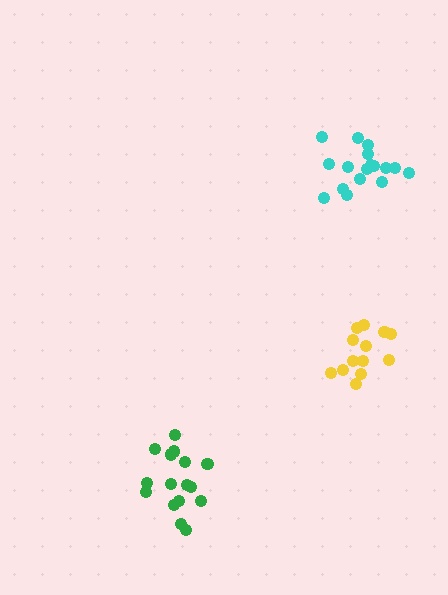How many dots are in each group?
Group 1: 17 dots, Group 2: 16 dots, Group 3: 13 dots (46 total).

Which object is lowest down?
The green cluster is bottommost.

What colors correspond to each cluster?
The clusters are colored: cyan, green, yellow.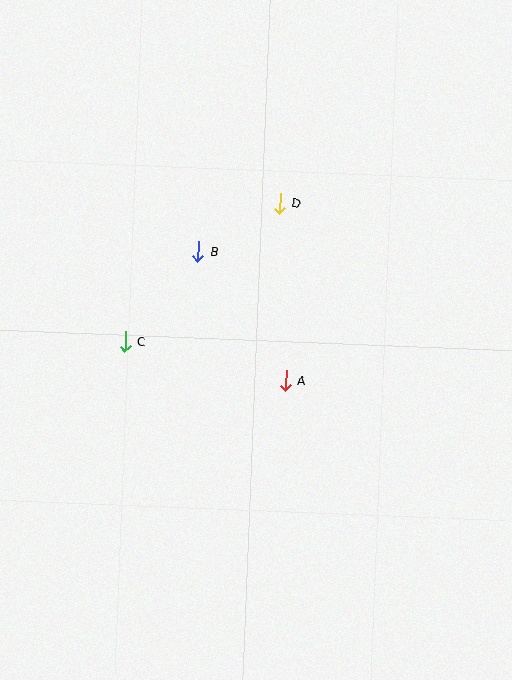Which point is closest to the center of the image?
Point A at (286, 381) is closest to the center.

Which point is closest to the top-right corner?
Point D is closest to the top-right corner.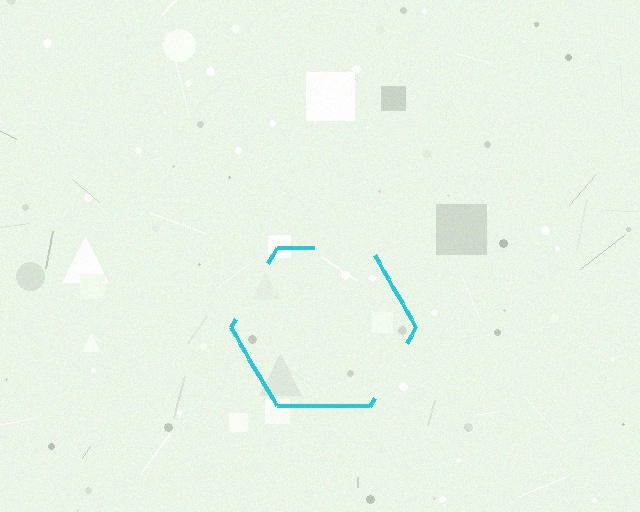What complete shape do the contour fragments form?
The contour fragments form a hexagon.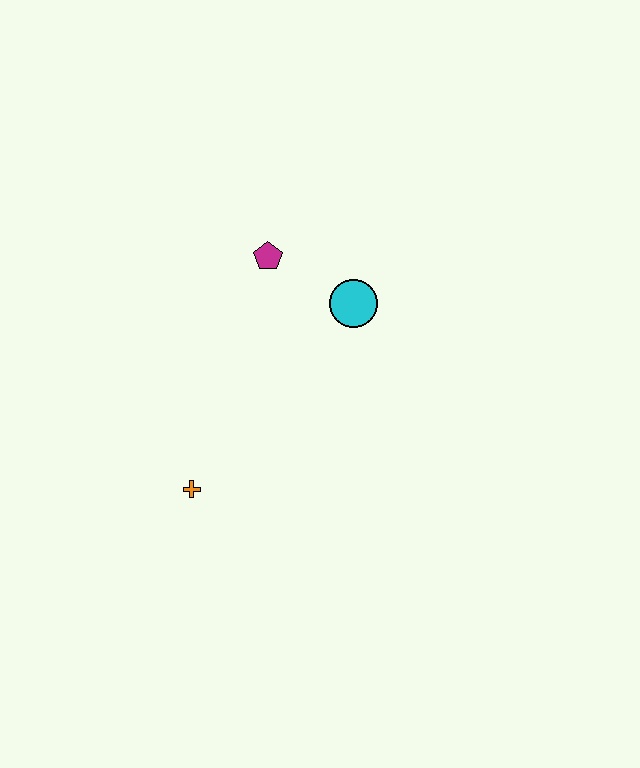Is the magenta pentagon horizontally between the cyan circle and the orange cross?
Yes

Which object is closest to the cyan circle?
The magenta pentagon is closest to the cyan circle.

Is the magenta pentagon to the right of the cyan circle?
No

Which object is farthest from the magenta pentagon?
The orange cross is farthest from the magenta pentagon.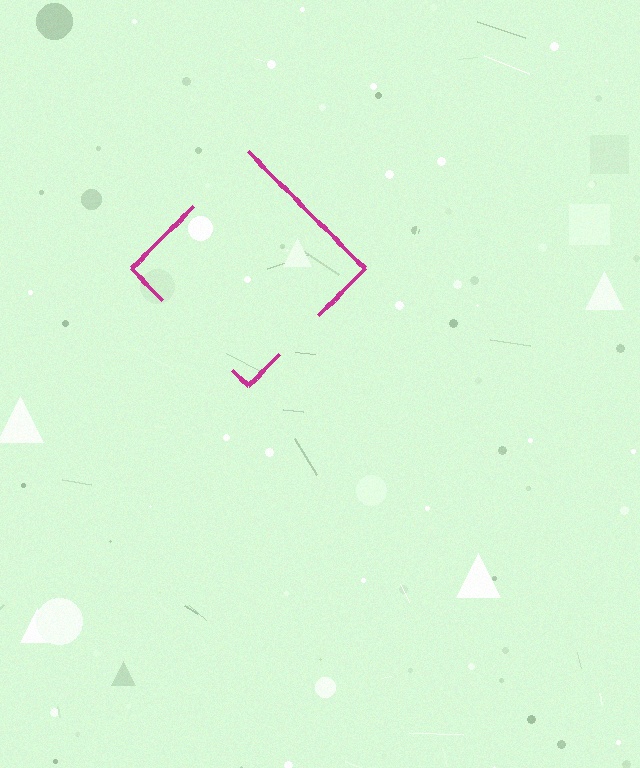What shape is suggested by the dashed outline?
The dashed outline suggests a diamond.